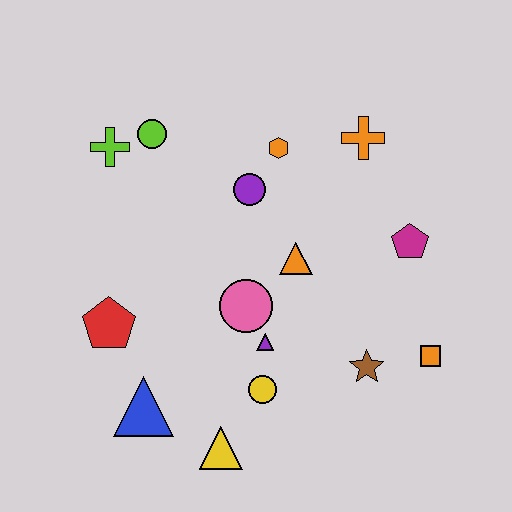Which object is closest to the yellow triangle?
The yellow circle is closest to the yellow triangle.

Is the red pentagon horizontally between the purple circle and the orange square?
No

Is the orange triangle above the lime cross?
No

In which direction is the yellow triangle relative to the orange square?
The yellow triangle is to the left of the orange square.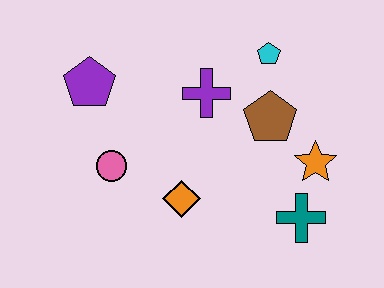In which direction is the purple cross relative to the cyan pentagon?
The purple cross is to the left of the cyan pentagon.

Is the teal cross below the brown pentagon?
Yes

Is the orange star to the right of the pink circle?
Yes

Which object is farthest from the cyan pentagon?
The pink circle is farthest from the cyan pentagon.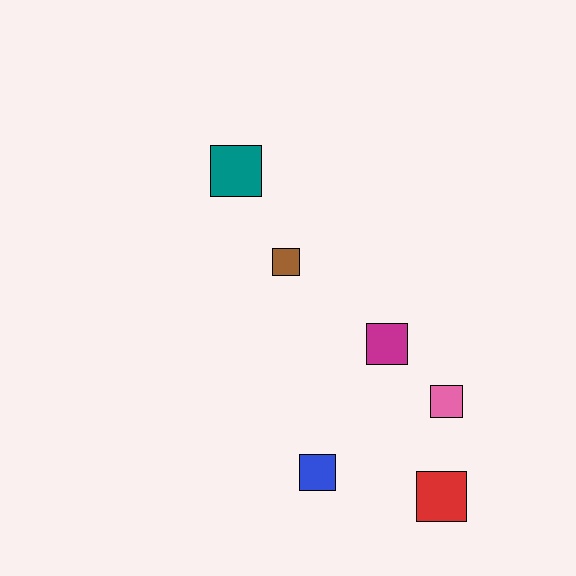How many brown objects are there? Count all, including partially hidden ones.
There is 1 brown object.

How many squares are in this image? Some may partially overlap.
There are 6 squares.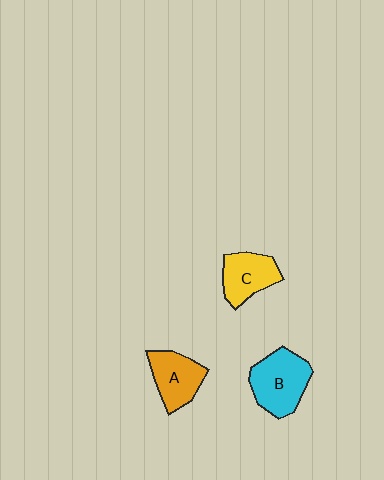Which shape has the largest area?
Shape B (cyan).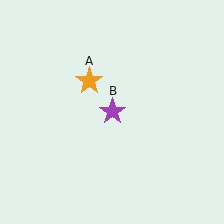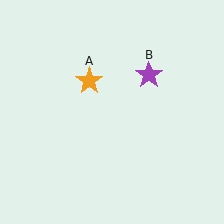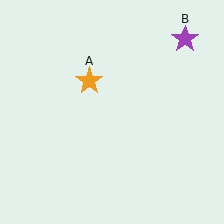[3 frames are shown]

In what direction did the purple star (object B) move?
The purple star (object B) moved up and to the right.